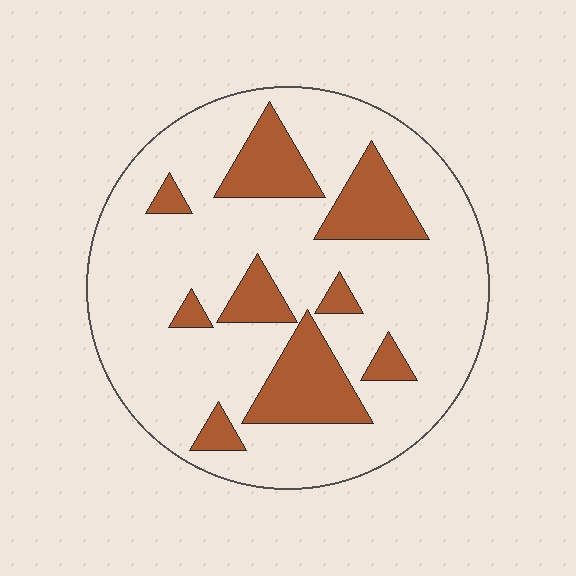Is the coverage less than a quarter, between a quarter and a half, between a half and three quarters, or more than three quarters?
Less than a quarter.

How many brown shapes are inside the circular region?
9.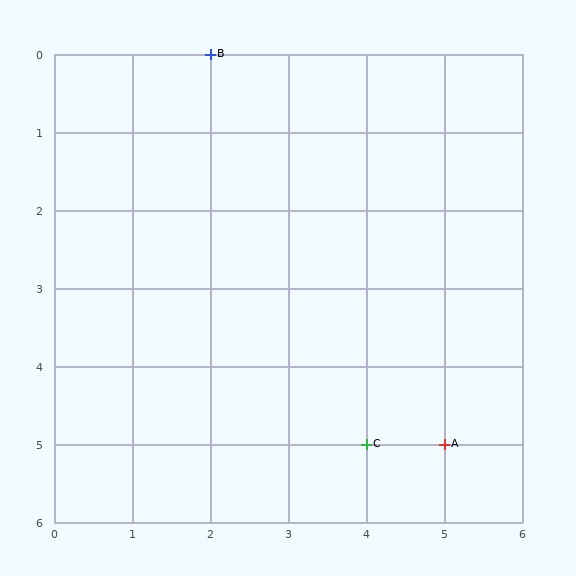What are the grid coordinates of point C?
Point C is at grid coordinates (4, 5).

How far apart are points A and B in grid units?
Points A and B are 3 columns and 5 rows apart (about 5.8 grid units diagonally).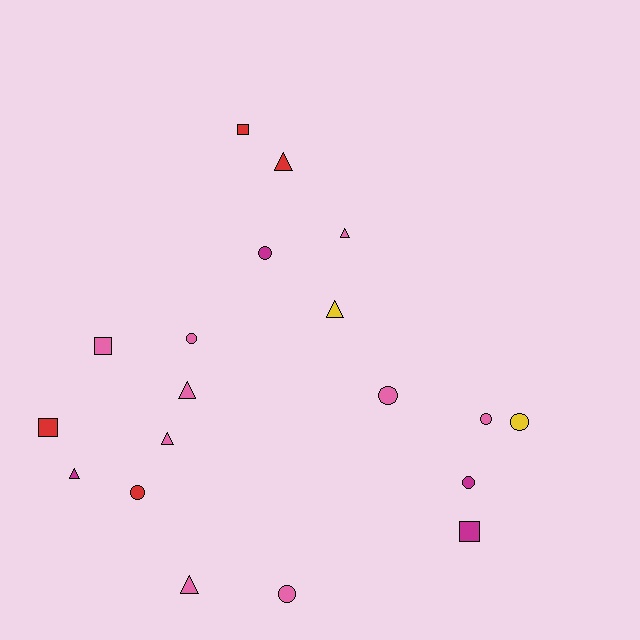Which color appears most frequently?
Pink, with 9 objects.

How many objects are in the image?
There are 19 objects.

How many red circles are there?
There is 1 red circle.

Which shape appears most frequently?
Circle, with 8 objects.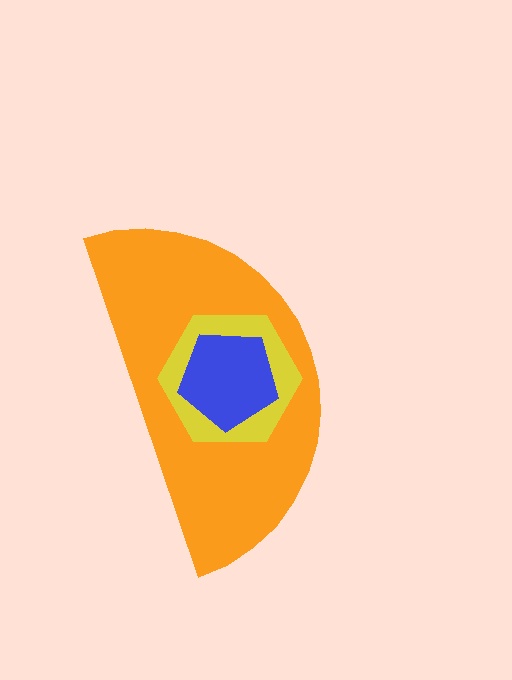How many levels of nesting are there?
3.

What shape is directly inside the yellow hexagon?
The blue pentagon.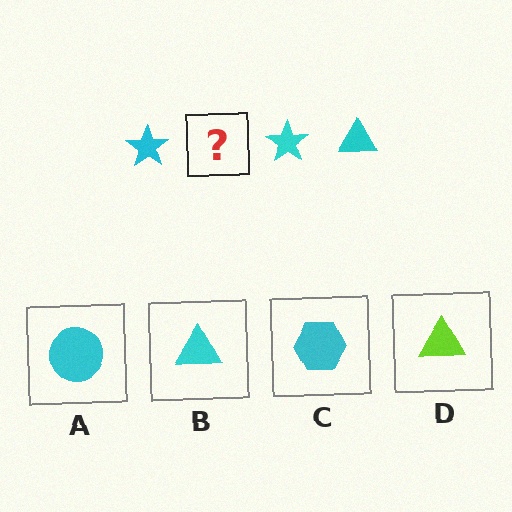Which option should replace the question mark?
Option B.